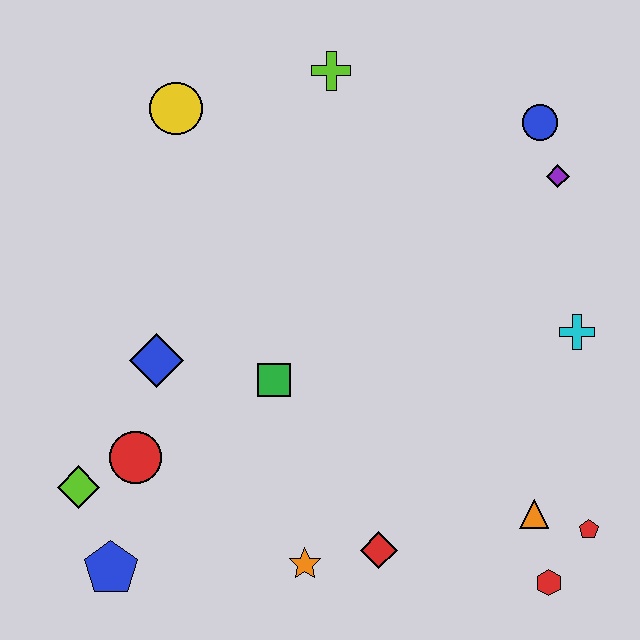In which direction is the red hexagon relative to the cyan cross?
The red hexagon is below the cyan cross.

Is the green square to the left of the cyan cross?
Yes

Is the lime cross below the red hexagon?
No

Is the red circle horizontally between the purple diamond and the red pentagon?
No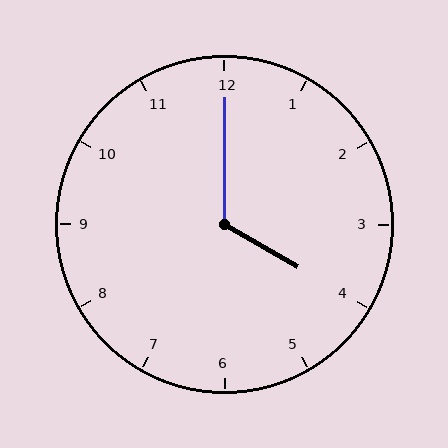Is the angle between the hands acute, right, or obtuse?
It is obtuse.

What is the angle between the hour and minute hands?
Approximately 120 degrees.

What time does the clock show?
4:00.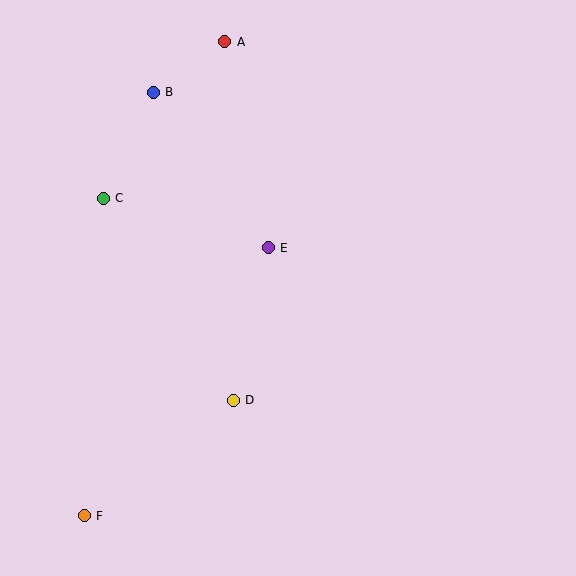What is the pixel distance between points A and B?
The distance between A and B is 88 pixels.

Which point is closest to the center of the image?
Point E at (268, 248) is closest to the center.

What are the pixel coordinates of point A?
Point A is at (225, 42).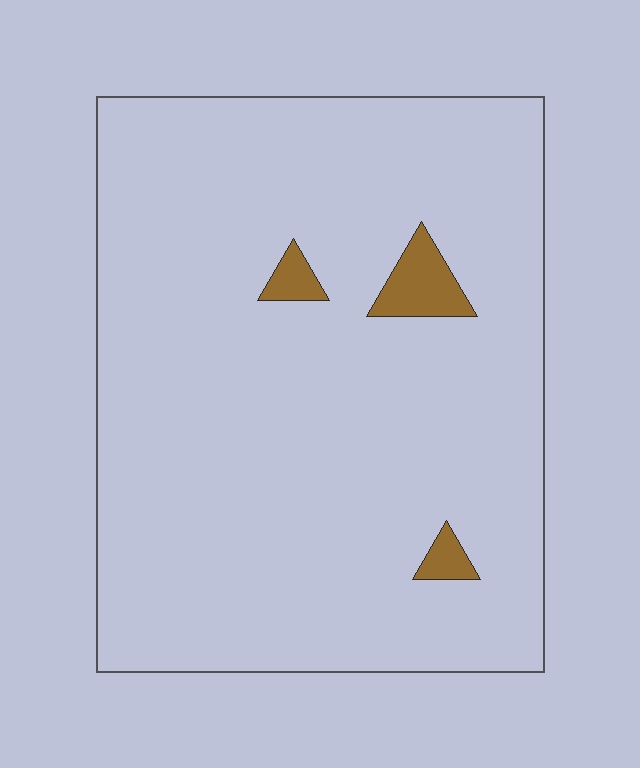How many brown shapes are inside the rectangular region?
3.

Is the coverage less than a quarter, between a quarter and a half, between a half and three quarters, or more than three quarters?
Less than a quarter.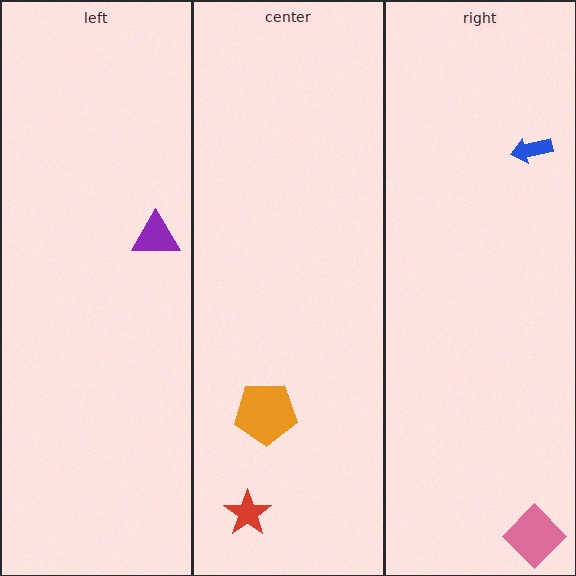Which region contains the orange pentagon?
The center region.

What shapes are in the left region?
The purple triangle.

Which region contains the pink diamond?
The right region.